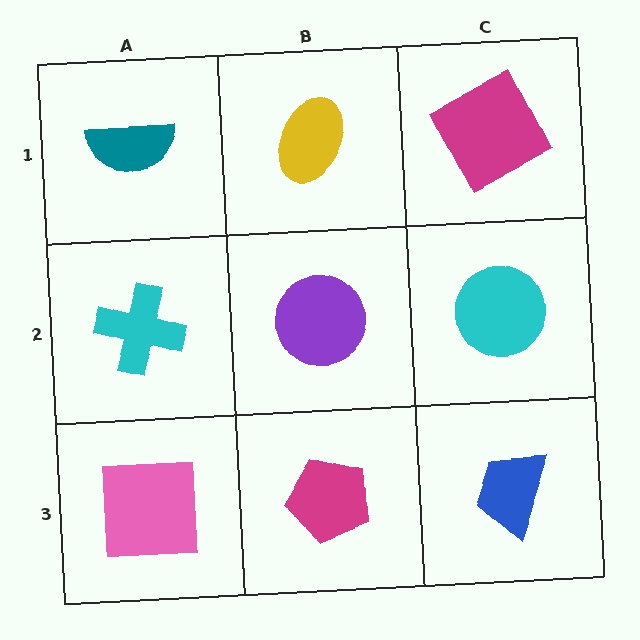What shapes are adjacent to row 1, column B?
A purple circle (row 2, column B), a teal semicircle (row 1, column A), a magenta square (row 1, column C).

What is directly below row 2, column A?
A pink square.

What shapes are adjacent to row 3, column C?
A cyan circle (row 2, column C), a magenta pentagon (row 3, column B).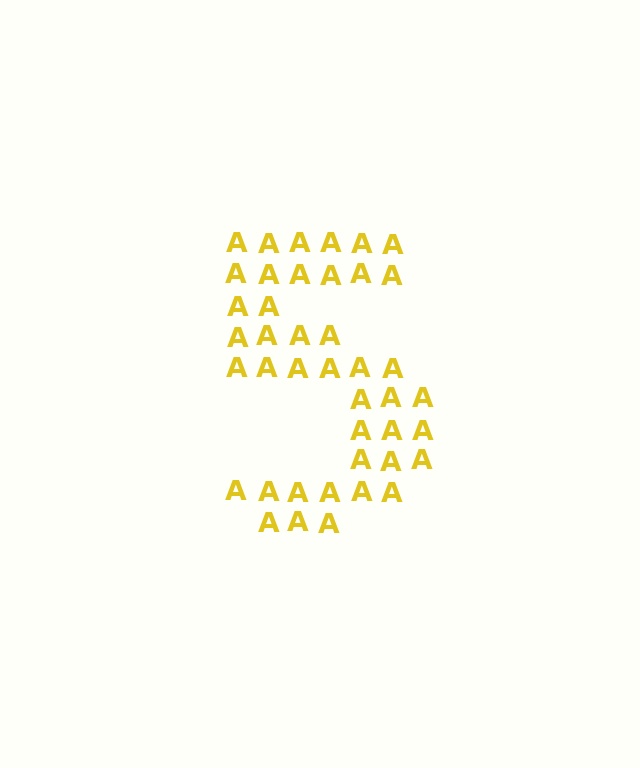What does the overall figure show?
The overall figure shows the digit 5.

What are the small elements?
The small elements are letter A's.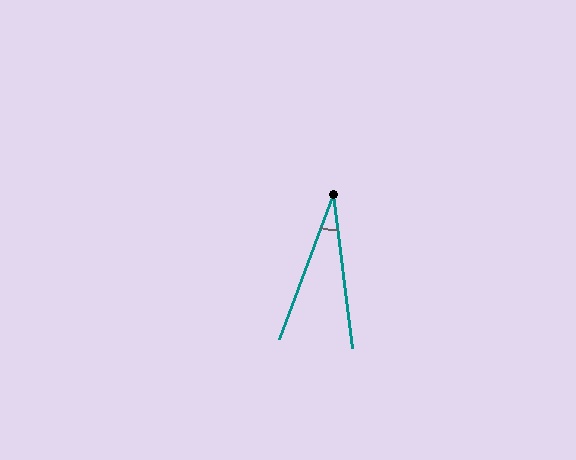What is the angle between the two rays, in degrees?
Approximately 28 degrees.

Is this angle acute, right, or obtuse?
It is acute.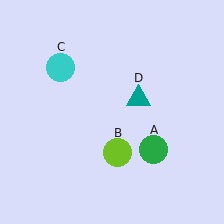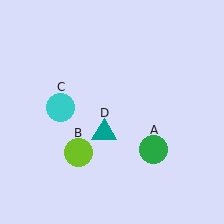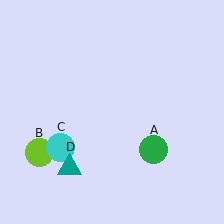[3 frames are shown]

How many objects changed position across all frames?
3 objects changed position: lime circle (object B), cyan circle (object C), teal triangle (object D).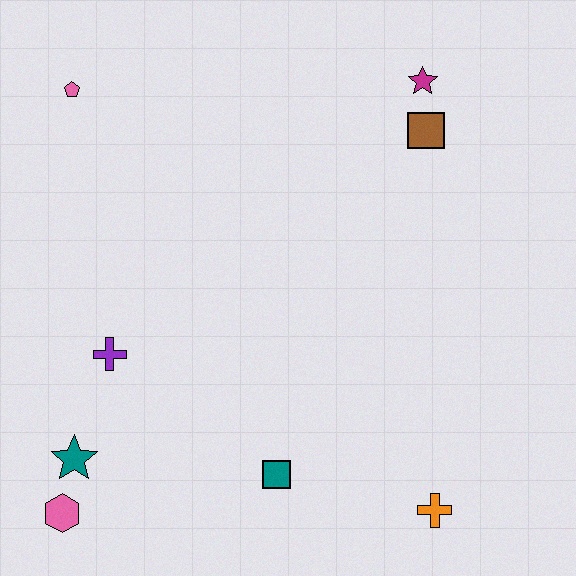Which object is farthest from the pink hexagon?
The magenta star is farthest from the pink hexagon.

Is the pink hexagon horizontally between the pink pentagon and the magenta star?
No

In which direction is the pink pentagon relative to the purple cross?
The pink pentagon is above the purple cross.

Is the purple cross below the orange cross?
No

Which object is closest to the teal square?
The orange cross is closest to the teal square.